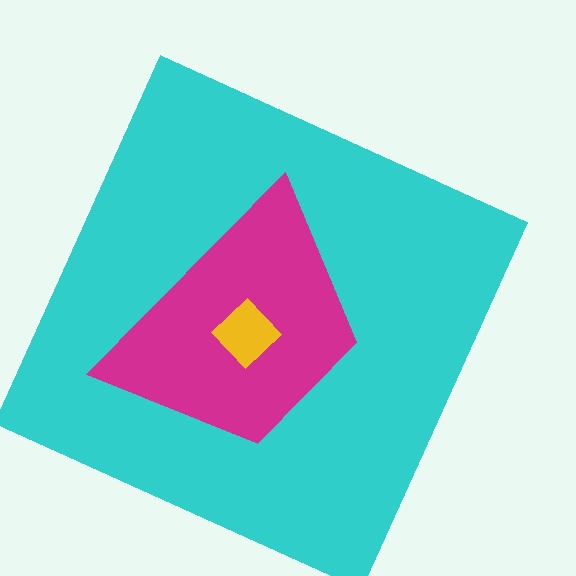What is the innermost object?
The yellow diamond.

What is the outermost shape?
The cyan square.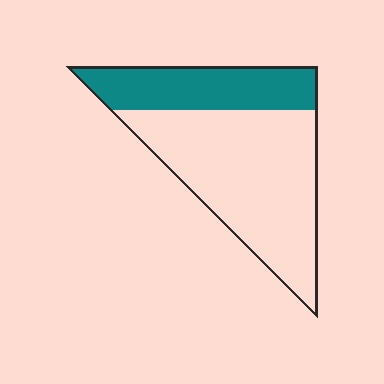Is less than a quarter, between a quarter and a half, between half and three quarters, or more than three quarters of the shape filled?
Between a quarter and a half.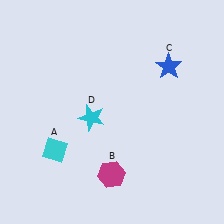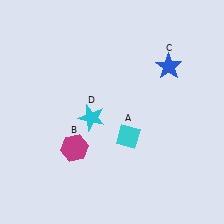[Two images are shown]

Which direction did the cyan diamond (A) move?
The cyan diamond (A) moved right.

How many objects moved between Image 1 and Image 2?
2 objects moved between the two images.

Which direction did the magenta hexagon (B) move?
The magenta hexagon (B) moved left.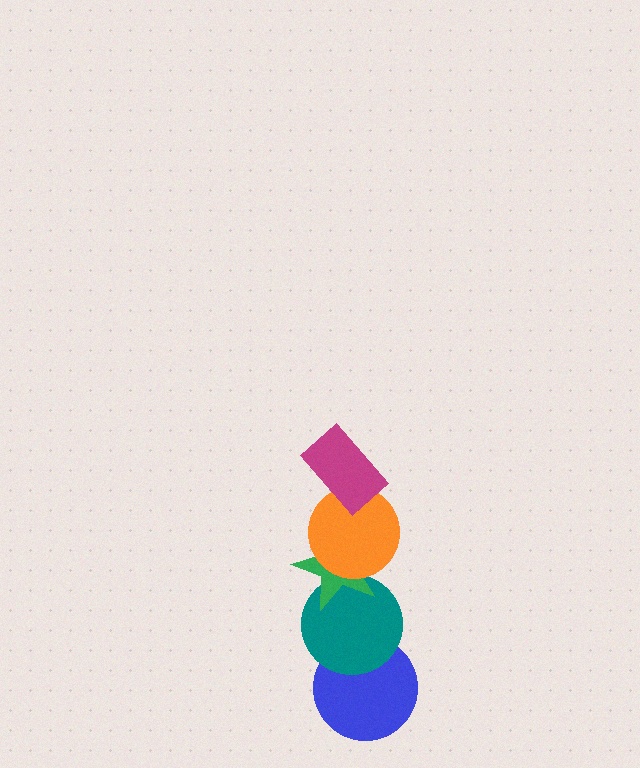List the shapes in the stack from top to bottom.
From top to bottom: the magenta rectangle, the orange circle, the green star, the teal circle, the blue circle.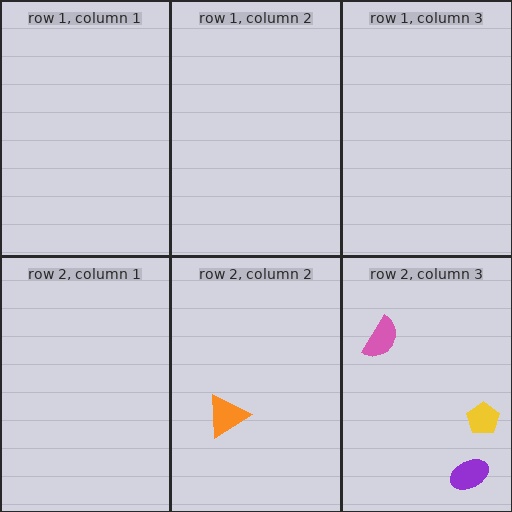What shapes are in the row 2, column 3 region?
The purple ellipse, the pink semicircle, the yellow pentagon.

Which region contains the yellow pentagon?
The row 2, column 3 region.